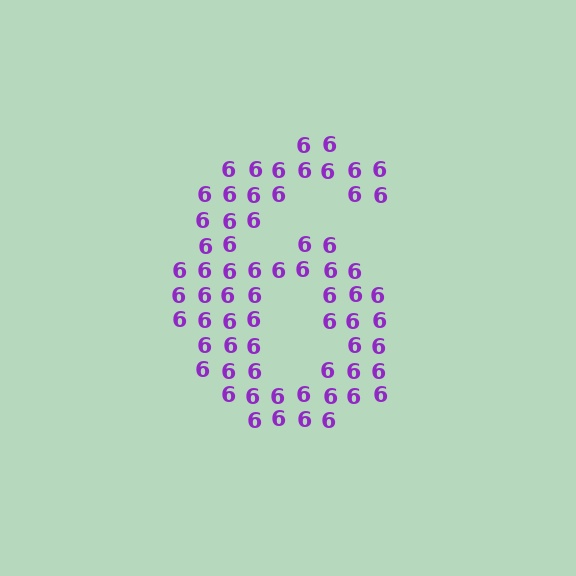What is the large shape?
The large shape is the digit 6.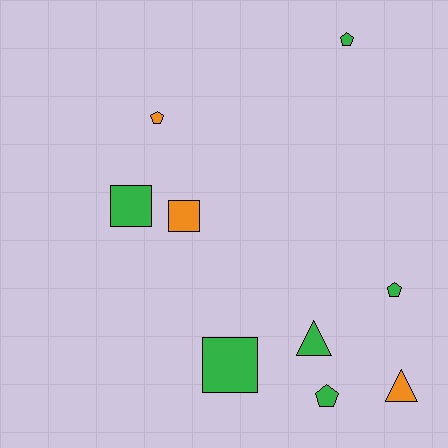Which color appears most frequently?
Green, with 6 objects.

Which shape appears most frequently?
Pentagon, with 4 objects.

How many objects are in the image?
There are 9 objects.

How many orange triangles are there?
There is 1 orange triangle.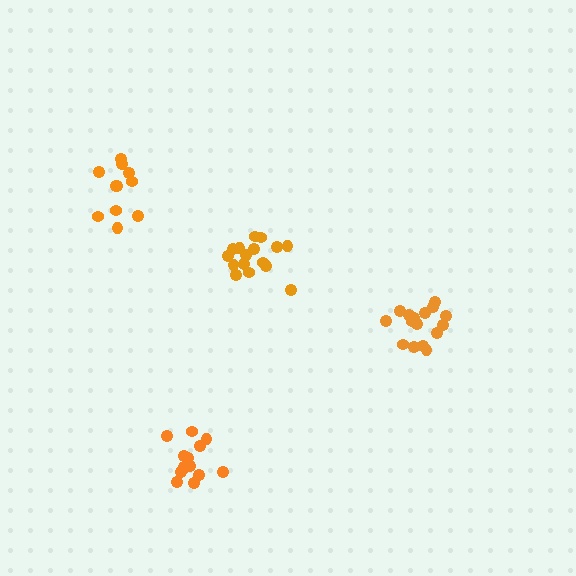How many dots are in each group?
Group 1: 16 dots, Group 2: 16 dots, Group 3: 14 dots, Group 4: 11 dots (57 total).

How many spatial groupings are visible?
There are 4 spatial groupings.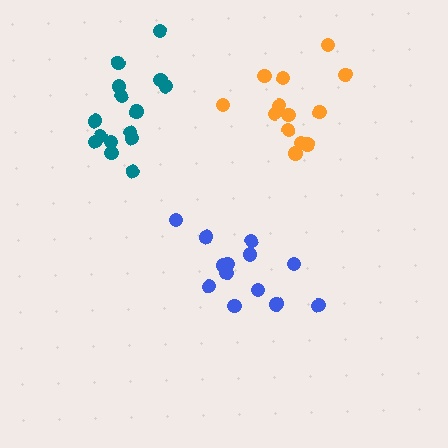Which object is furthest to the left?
The teal cluster is leftmost.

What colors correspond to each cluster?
The clusters are colored: orange, blue, teal.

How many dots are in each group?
Group 1: 13 dots, Group 2: 13 dots, Group 3: 15 dots (41 total).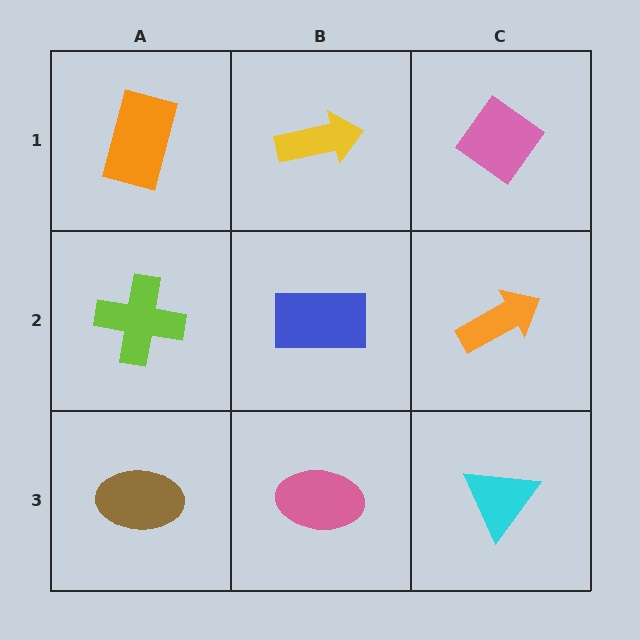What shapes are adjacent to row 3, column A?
A lime cross (row 2, column A), a pink ellipse (row 3, column B).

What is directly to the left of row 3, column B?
A brown ellipse.